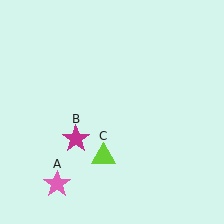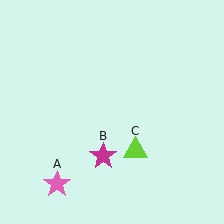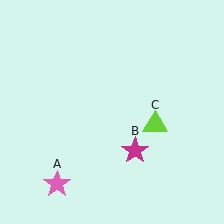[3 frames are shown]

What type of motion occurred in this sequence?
The magenta star (object B), lime triangle (object C) rotated counterclockwise around the center of the scene.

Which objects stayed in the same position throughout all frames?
Pink star (object A) remained stationary.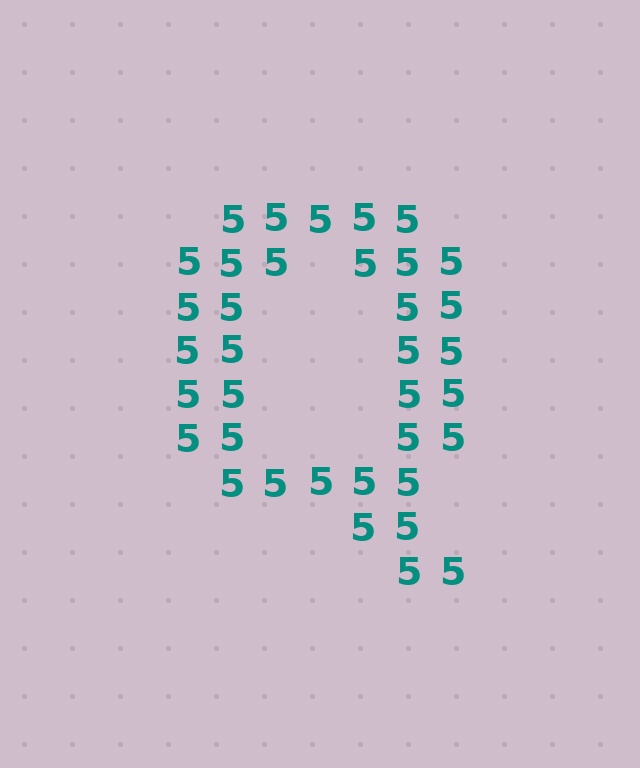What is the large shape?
The large shape is the letter Q.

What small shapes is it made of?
It is made of small digit 5's.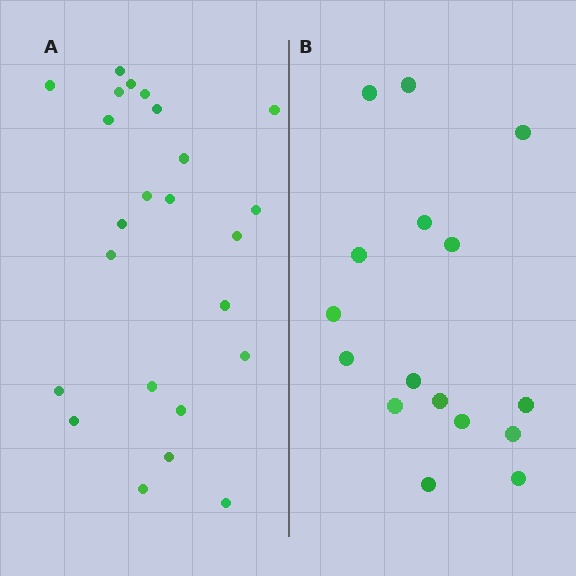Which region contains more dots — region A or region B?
Region A (the left region) has more dots.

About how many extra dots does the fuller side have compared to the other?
Region A has roughly 8 or so more dots than region B.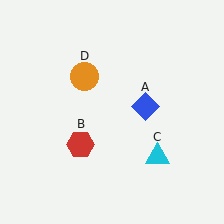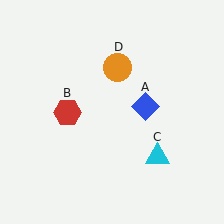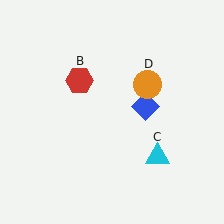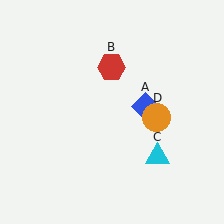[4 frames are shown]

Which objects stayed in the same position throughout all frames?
Blue diamond (object A) and cyan triangle (object C) remained stationary.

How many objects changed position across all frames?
2 objects changed position: red hexagon (object B), orange circle (object D).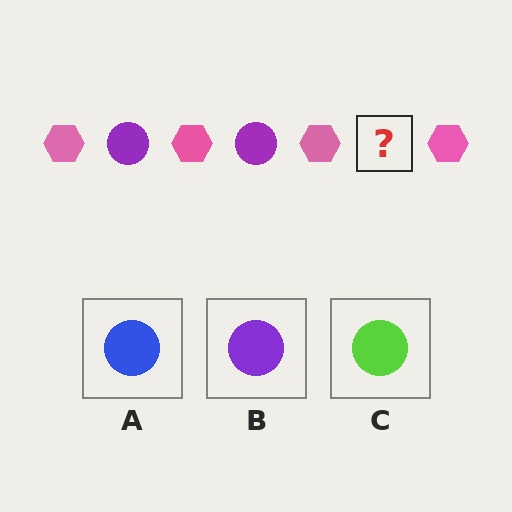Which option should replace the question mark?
Option B.